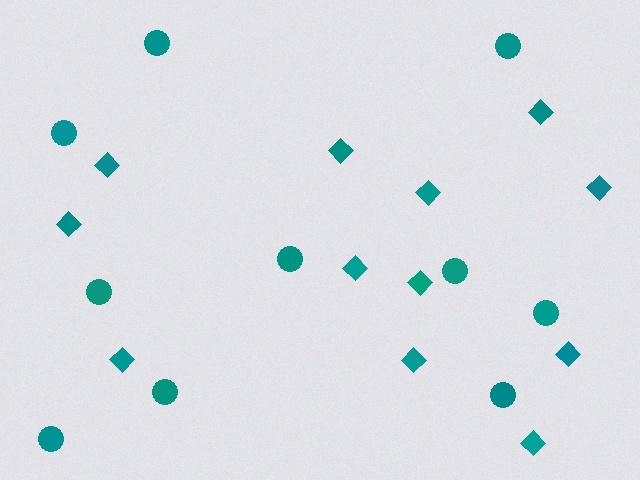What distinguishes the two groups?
There are 2 groups: one group of diamonds (12) and one group of circles (10).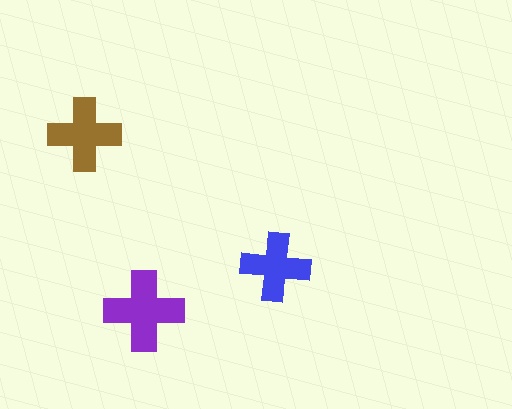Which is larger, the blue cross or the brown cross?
The brown one.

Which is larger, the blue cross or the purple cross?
The purple one.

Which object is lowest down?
The purple cross is bottommost.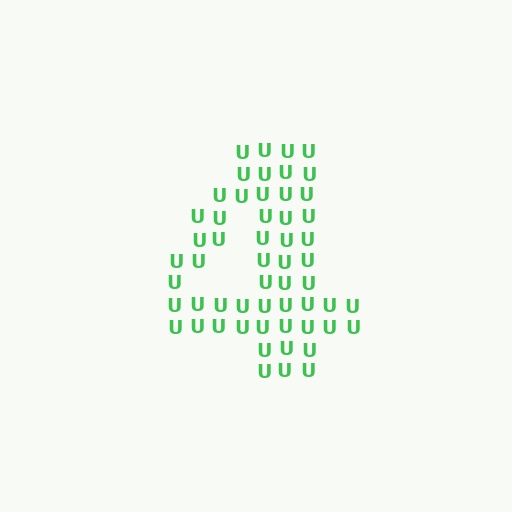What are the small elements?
The small elements are letter U's.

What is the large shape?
The large shape is the digit 4.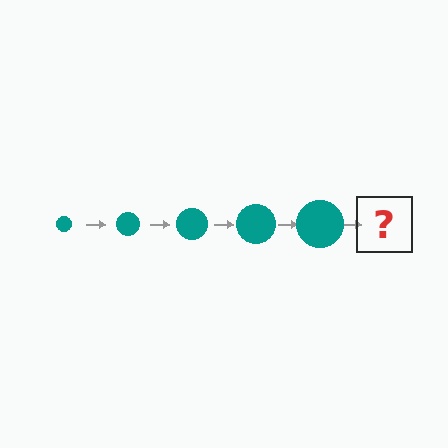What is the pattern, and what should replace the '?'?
The pattern is that the circle gets progressively larger each step. The '?' should be a teal circle, larger than the previous one.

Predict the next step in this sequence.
The next step is a teal circle, larger than the previous one.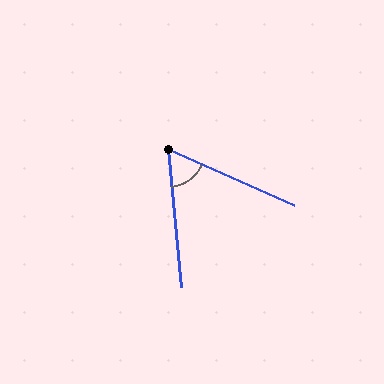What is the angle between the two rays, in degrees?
Approximately 60 degrees.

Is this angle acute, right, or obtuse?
It is acute.